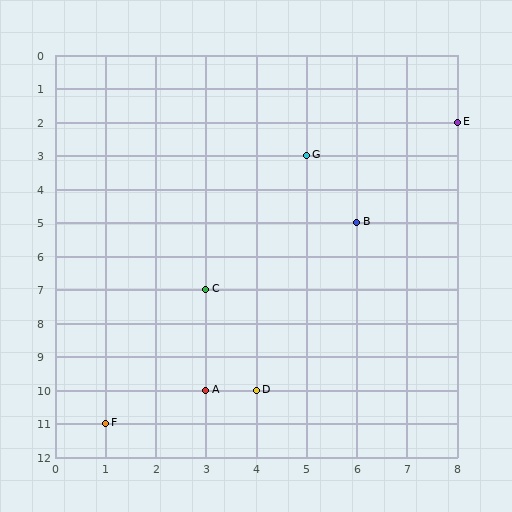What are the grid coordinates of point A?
Point A is at grid coordinates (3, 10).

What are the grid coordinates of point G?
Point G is at grid coordinates (5, 3).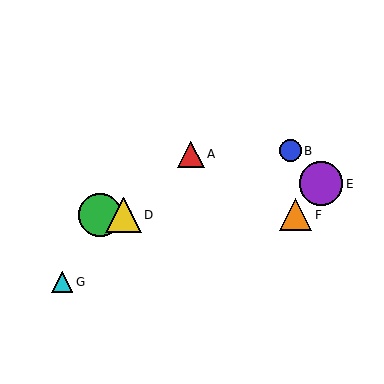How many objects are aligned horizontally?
3 objects (C, D, F) are aligned horizontally.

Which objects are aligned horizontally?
Objects C, D, F are aligned horizontally.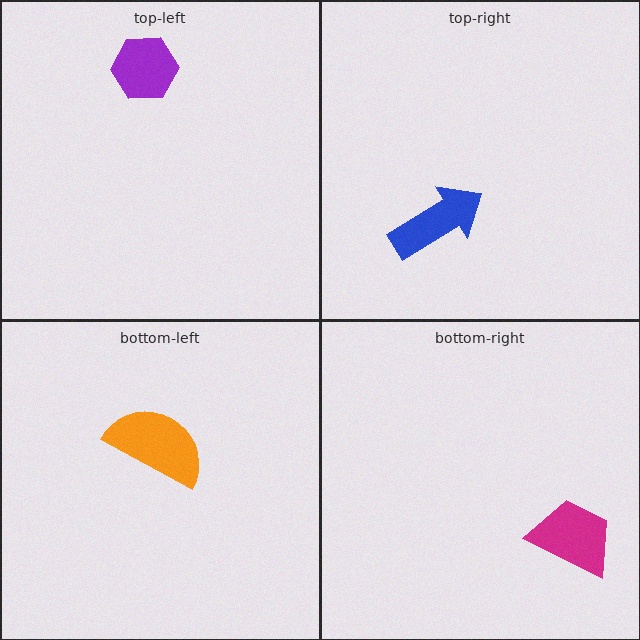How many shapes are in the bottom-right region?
1.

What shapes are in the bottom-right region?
The magenta trapezoid.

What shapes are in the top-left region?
The purple hexagon.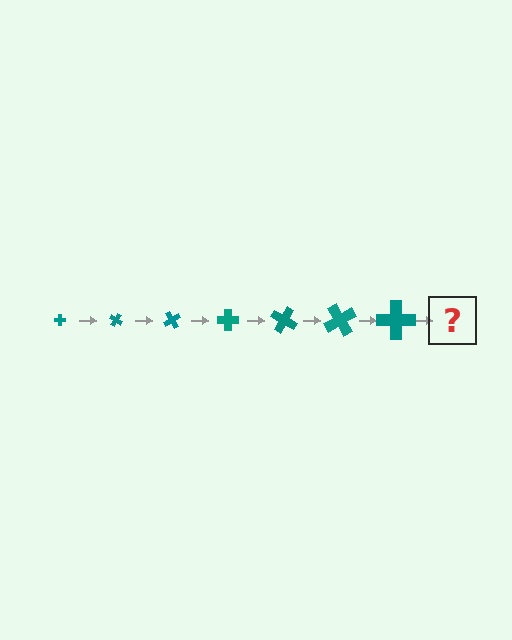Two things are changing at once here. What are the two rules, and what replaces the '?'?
The two rules are that the cross grows larger each step and it rotates 30 degrees each step. The '?' should be a cross, larger than the previous one and rotated 210 degrees from the start.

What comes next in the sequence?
The next element should be a cross, larger than the previous one and rotated 210 degrees from the start.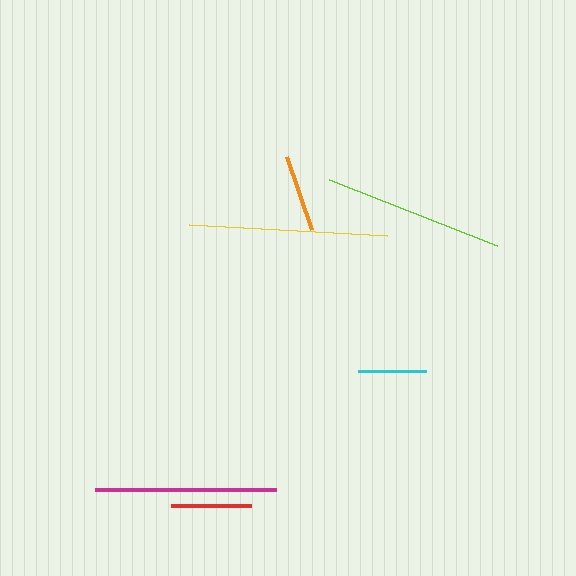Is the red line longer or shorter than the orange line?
The red line is longer than the orange line.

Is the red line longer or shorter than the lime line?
The lime line is longer than the red line.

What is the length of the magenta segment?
The magenta segment is approximately 181 pixels long.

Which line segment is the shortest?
The cyan line is the shortest at approximately 68 pixels.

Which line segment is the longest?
The yellow line is the longest at approximately 199 pixels.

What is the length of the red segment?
The red segment is approximately 80 pixels long.